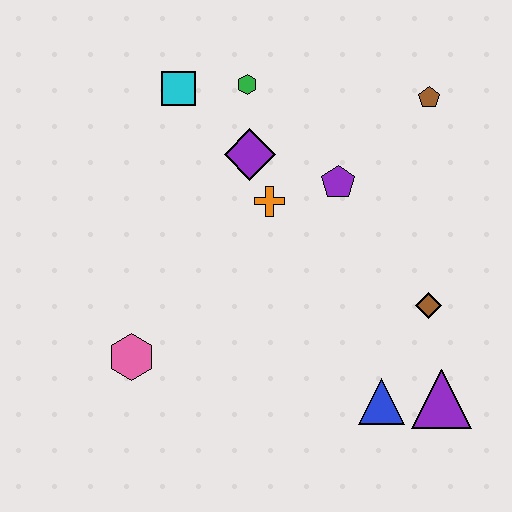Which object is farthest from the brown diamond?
The cyan square is farthest from the brown diamond.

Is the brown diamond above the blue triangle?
Yes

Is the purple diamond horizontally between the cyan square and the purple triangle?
Yes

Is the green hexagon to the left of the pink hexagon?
No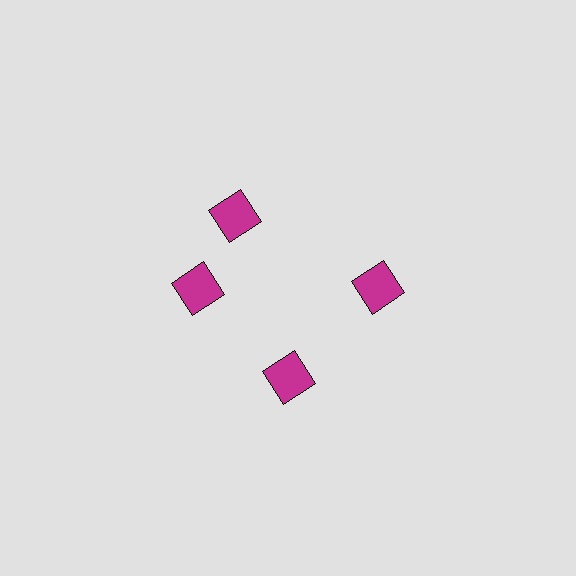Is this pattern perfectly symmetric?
No. The 4 magenta squares are arranged in a ring, but one element near the 12 o'clock position is rotated out of alignment along the ring, breaking the 4-fold rotational symmetry.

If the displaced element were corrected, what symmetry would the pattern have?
It would have 4-fold rotational symmetry — the pattern would map onto itself every 90 degrees.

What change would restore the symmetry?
The symmetry would be restored by rotating it back into even spacing with its neighbors so that all 4 squares sit at equal angles and equal distance from the center.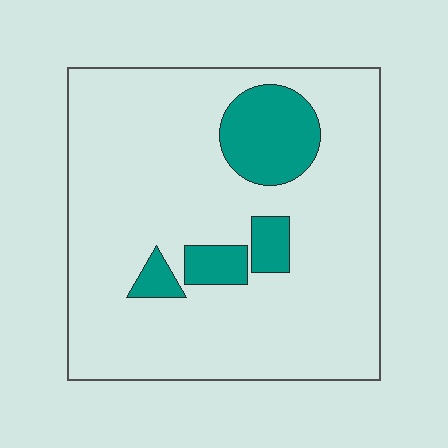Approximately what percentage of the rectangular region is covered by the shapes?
Approximately 15%.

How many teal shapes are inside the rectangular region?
4.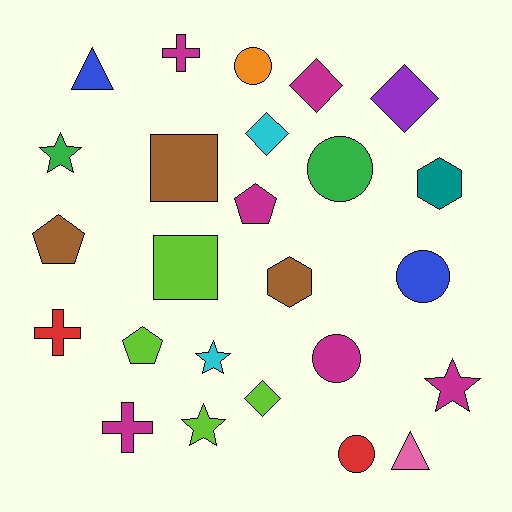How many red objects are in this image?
There are 2 red objects.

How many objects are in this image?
There are 25 objects.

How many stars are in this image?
There are 4 stars.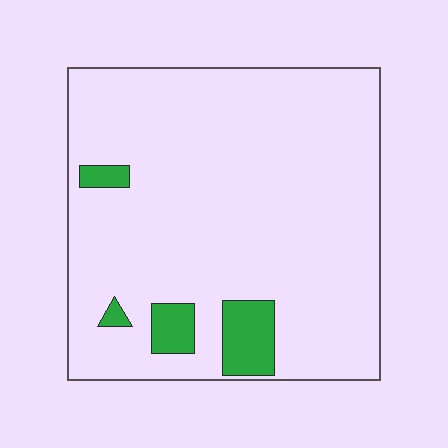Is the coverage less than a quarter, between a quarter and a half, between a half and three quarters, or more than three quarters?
Less than a quarter.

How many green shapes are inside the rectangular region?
4.